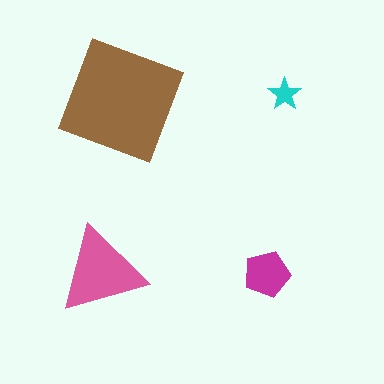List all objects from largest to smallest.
The brown square, the pink triangle, the magenta pentagon, the cyan star.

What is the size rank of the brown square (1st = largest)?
1st.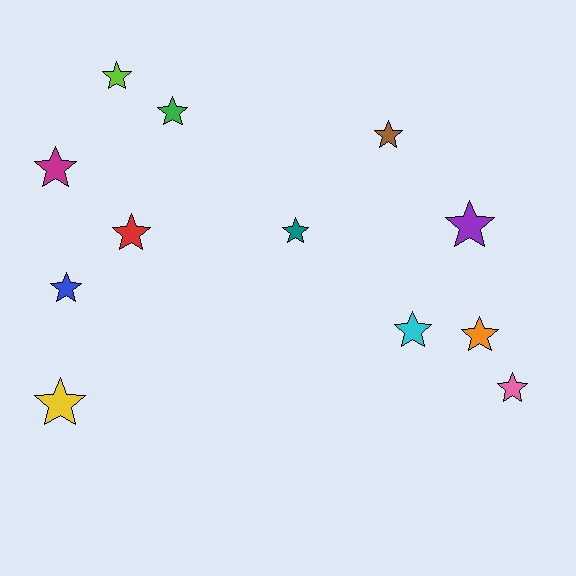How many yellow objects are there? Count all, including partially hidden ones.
There is 1 yellow object.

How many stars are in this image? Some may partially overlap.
There are 12 stars.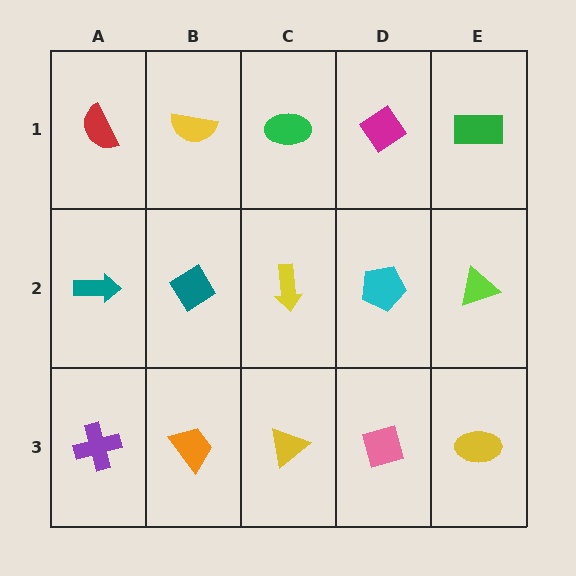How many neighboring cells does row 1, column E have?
2.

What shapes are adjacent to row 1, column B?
A teal diamond (row 2, column B), a red semicircle (row 1, column A), a green ellipse (row 1, column C).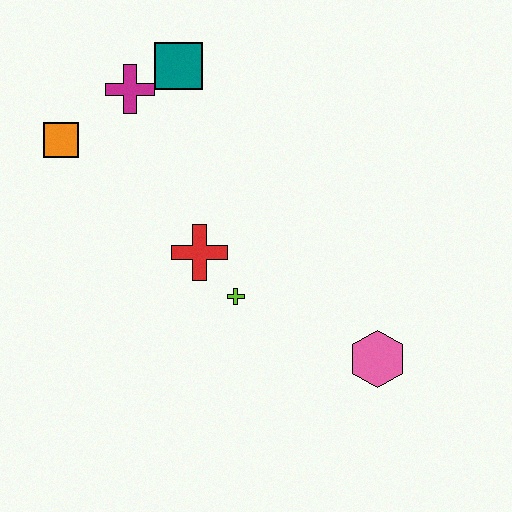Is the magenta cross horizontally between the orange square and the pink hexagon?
Yes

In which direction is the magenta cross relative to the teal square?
The magenta cross is to the left of the teal square.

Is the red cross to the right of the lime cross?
No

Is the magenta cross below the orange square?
No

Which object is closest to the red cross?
The lime cross is closest to the red cross.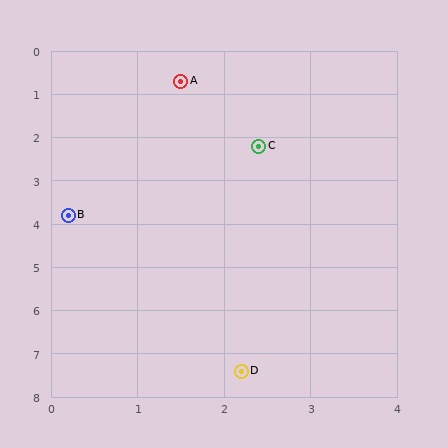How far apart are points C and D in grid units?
Points C and D are about 5.2 grid units apart.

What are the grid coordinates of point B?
Point B is at approximately (0.2, 3.8).